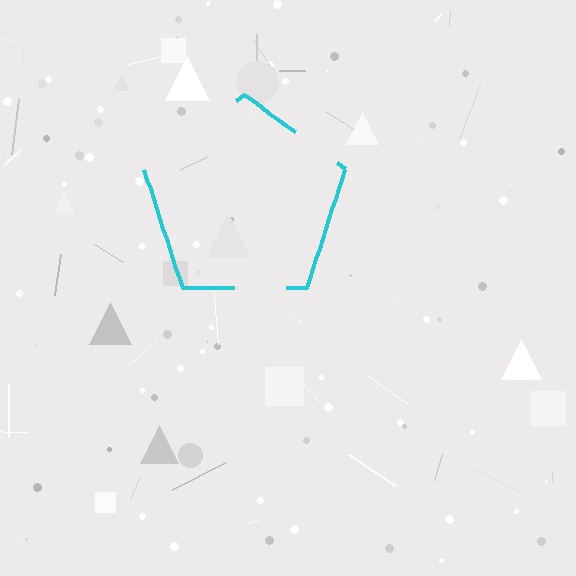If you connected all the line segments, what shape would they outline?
They would outline a pentagon.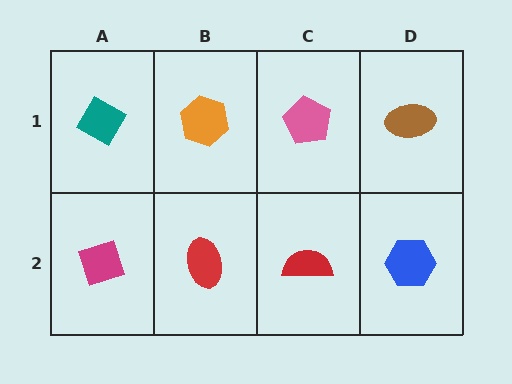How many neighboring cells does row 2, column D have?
2.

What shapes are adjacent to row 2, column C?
A pink pentagon (row 1, column C), a red ellipse (row 2, column B), a blue hexagon (row 2, column D).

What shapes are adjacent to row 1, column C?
A red semicircle (row 2, column C), an orange hexagon (row 1, column B), a brown ellipse (row 1, column D).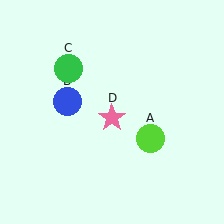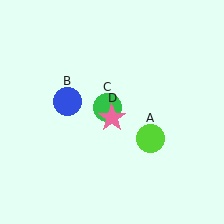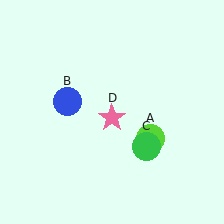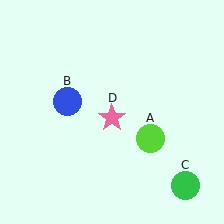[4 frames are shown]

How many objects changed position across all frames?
1 object changed position: green circle (object C).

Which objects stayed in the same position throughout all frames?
Lime circle (object A) and blue circle (object B) and pink star (object D) remained stationary.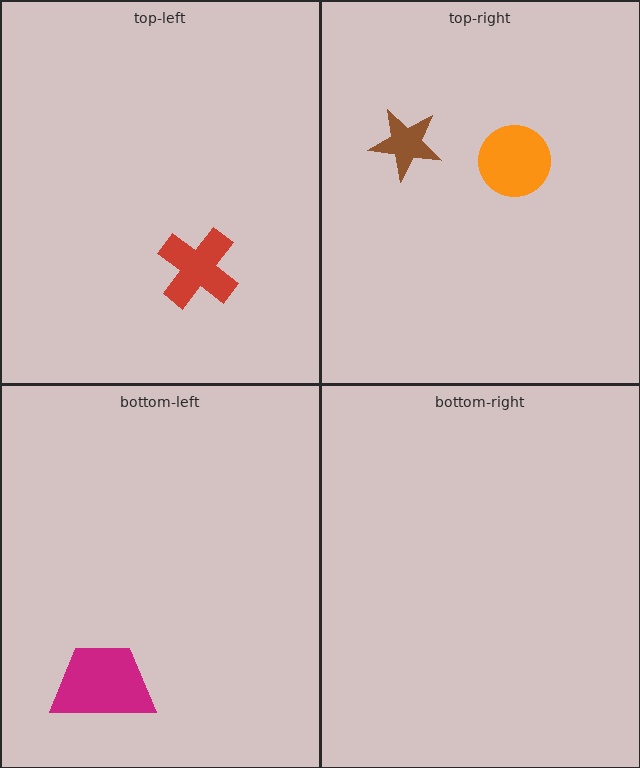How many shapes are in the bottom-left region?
1.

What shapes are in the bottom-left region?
The magenta trapezoid.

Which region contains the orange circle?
The top-right region.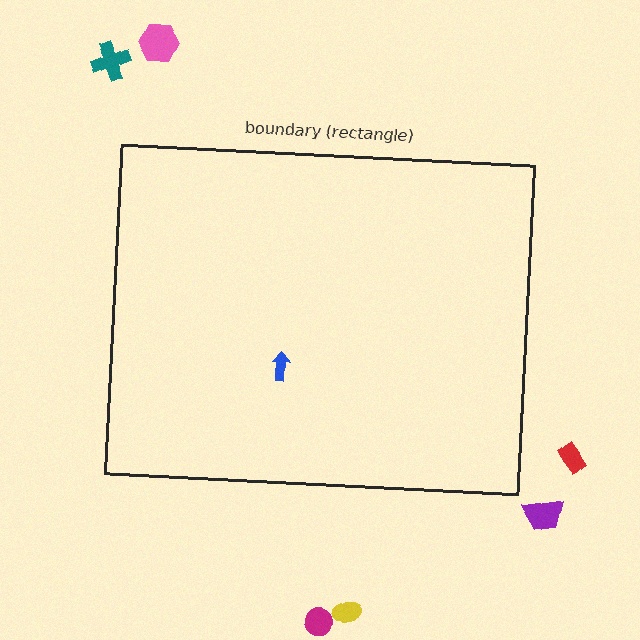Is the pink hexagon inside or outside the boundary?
Outside.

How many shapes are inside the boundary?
1 inside, 6 outside.